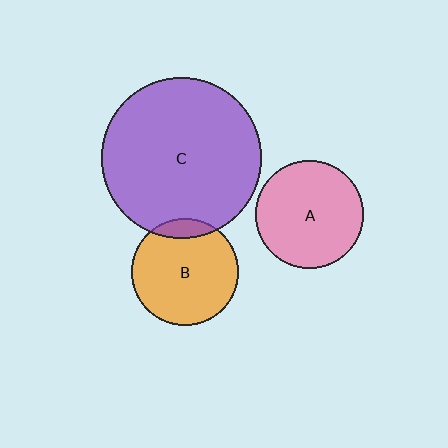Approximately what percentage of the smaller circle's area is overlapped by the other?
Approximately 10%.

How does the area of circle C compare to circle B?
Approximately 2.3 times.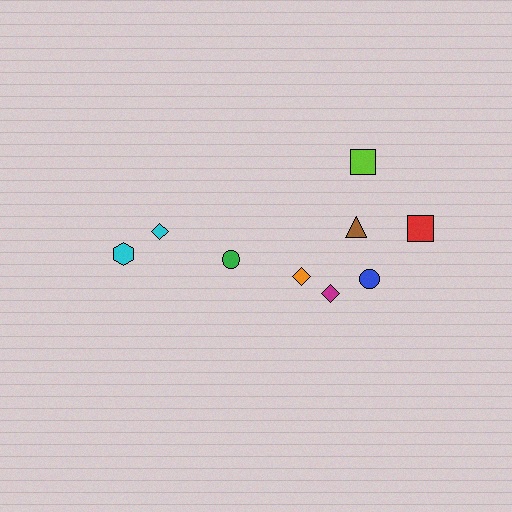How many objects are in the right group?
There are 6 objects.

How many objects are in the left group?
There are 3 objects.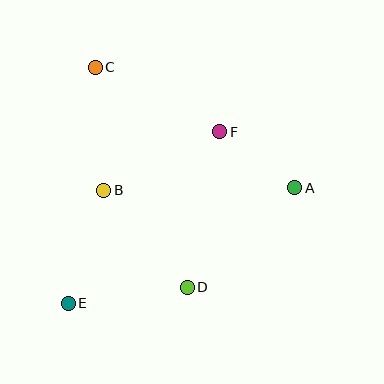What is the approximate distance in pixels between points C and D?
The distance between C and D is approximately 239 pixels.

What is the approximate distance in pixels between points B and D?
The distance between B and D is approximately 128 pixels.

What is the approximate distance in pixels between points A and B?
The distance between A and B is approximately 191 pixels.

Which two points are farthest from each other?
Points A and E are farthest from each other.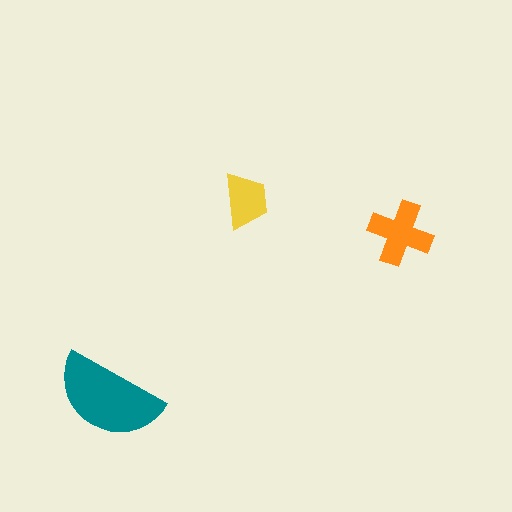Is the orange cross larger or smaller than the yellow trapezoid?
Larger.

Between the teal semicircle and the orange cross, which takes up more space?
The teal semicircle.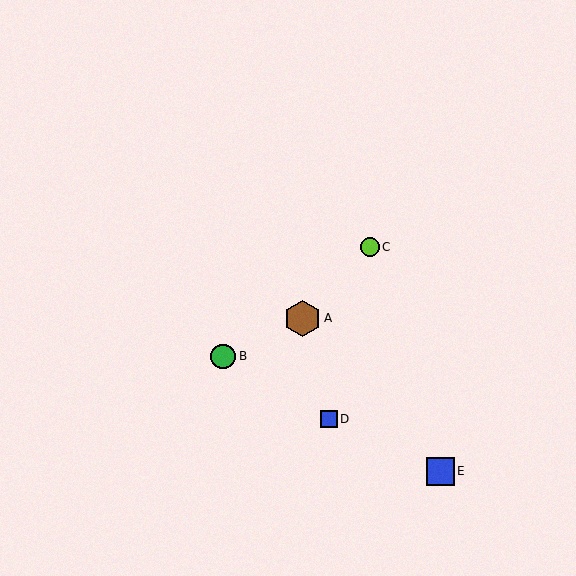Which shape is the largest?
The brown hexagon (labeled A) is the largest.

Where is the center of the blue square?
The center of the blue square is at (329, 419).